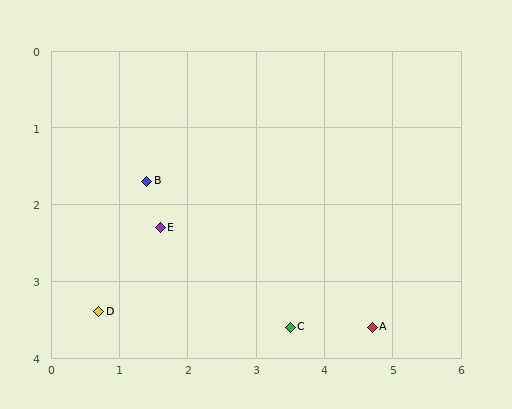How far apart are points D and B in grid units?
Points D and B are about 1.8 grid units apart.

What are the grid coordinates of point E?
Point E is at approximately (1.6, 2.3).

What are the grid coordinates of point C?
Point C is at approximately (3.5, 3.6).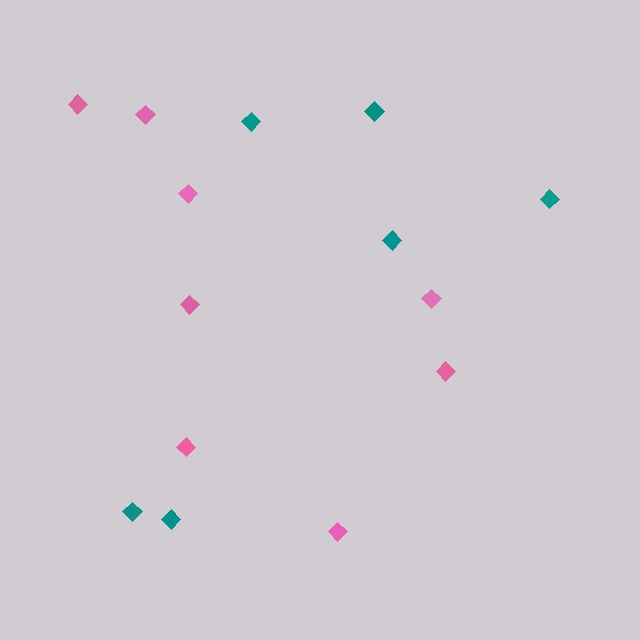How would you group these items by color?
There are 2 groups: one group of pink diamonds (8) and one group of teal diamonds (6).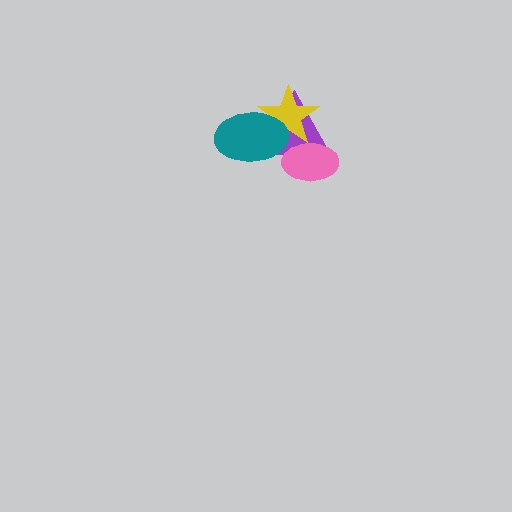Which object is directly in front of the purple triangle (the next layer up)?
The pink ellipse is directly in front of the purple triangle.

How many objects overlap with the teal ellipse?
2 objects overlap with the teal ellipse.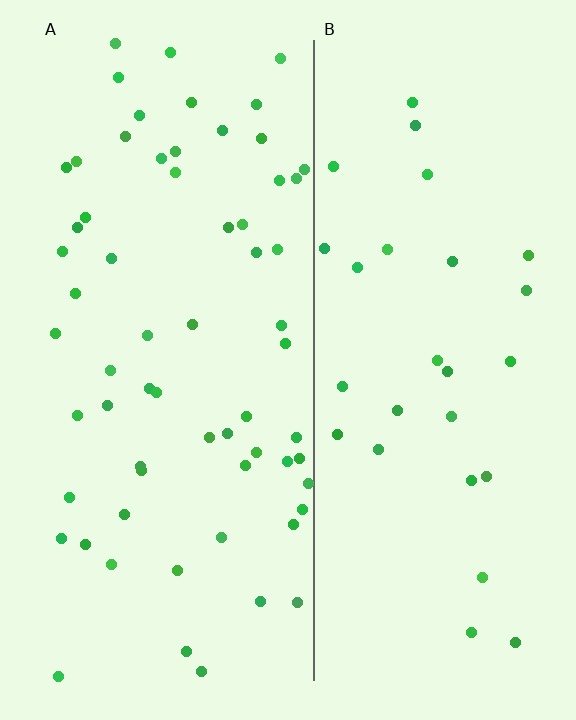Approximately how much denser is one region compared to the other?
Approximately 2.2× — region A over region B.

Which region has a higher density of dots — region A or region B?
A (the left).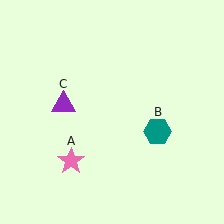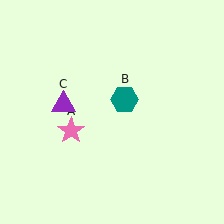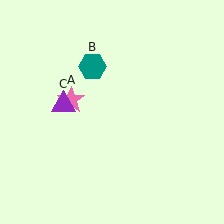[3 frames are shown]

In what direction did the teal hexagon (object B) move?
The teal hexagon (object B) moved up and to the left.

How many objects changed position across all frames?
2 objects changed position: pink star (object A), teal hexagon (object B).